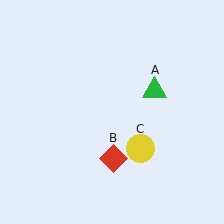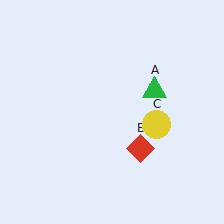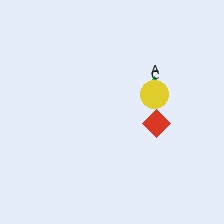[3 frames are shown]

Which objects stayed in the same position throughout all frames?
Green triangle (object A) remained stationary.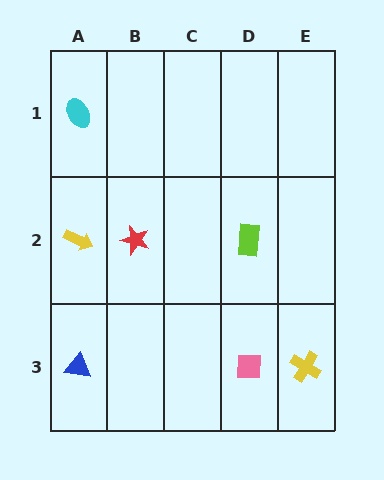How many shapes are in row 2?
3 shapes.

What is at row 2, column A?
A yellow arrow.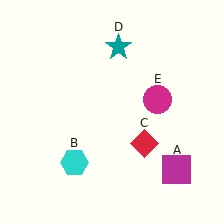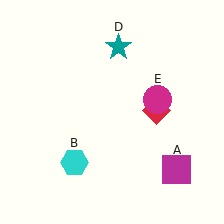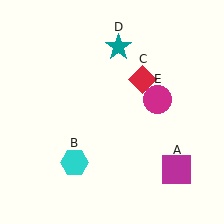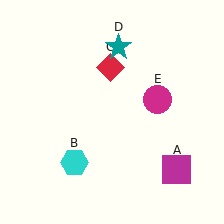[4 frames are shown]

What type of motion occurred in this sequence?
The red diamond (object C) rotated counterclockwise around the center of the scene.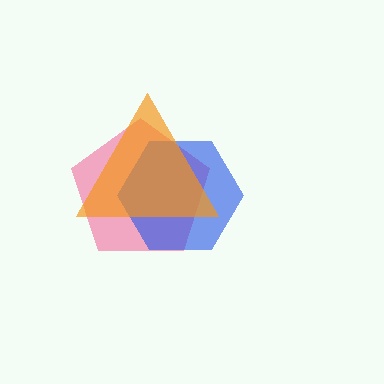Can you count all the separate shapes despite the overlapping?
Yes, there are 3 separate shapes.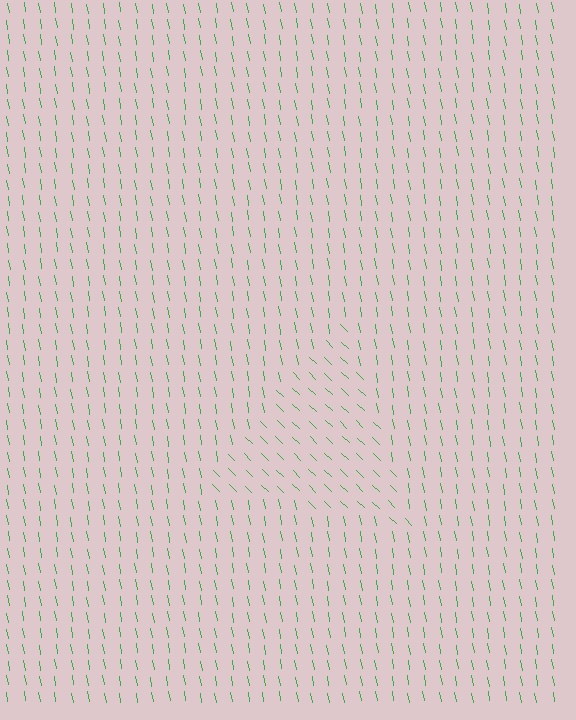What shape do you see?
I see a triangle.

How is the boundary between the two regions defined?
The boundary is defined purely by a change in line orientation (approximately 36 degrees difference). All lines are the same color and thickness.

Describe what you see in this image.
The image is filled with small green line segments. A triangle region in the image has lines oriented differently from the surrounding lines, creating a visible texture boundary.